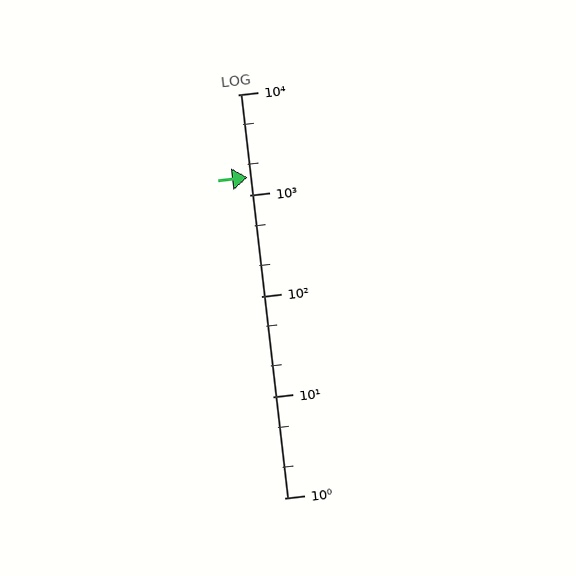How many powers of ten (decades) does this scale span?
The scale spans 4 decades, from 1 to 10000.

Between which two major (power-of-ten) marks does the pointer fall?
The pointer is between 1000 and 10000.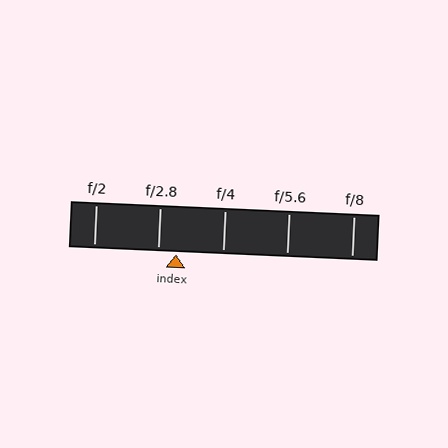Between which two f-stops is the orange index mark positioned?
The index mark is between f/2.8 and f/4.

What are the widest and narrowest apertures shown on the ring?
The widest aperture shown is f/2 and the narrowest is f/8.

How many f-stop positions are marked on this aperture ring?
There are 5 f-stop positions marked.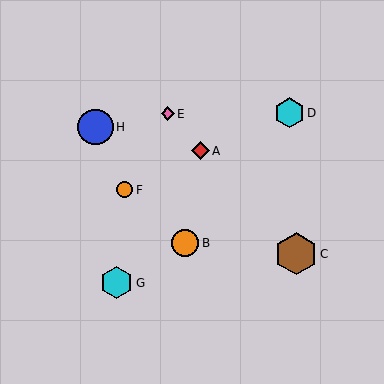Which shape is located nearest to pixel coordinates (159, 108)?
The pink diamond (labeled E) at (168, 114) is nearest to that location.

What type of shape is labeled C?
Shape C is a brown hexagon.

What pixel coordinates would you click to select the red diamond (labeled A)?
Click at (200, 151) to select the red diamond A.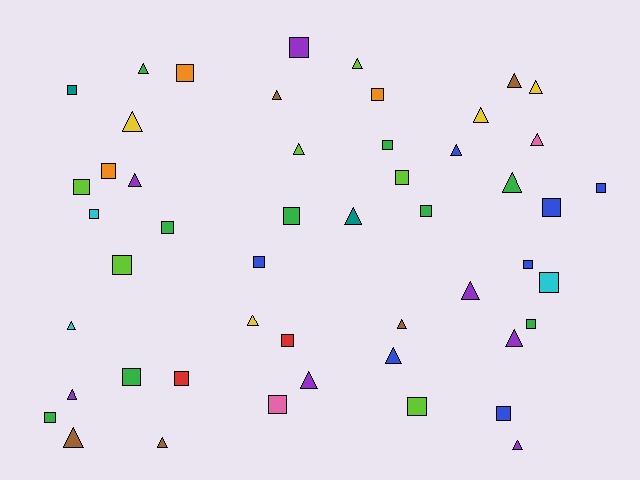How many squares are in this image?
There are 26 squares.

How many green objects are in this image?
There are 9 green objects.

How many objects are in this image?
There are 50 objects.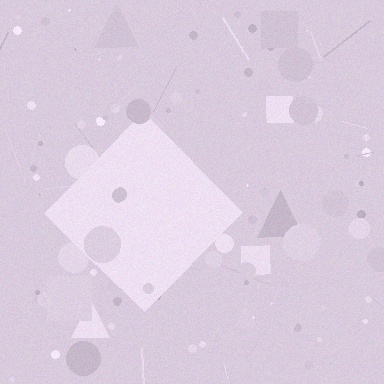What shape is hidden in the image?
A diamond is hidden in the image.